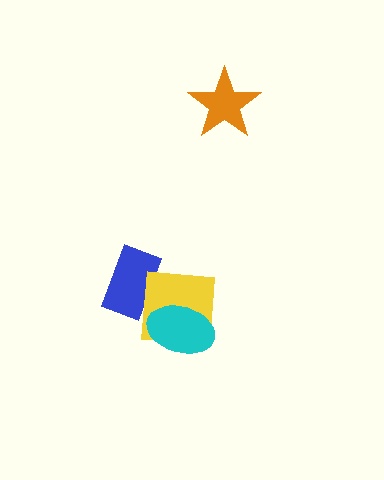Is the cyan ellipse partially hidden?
No, no other shape covers it.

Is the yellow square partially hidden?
Yes, it is partially covered by another shape.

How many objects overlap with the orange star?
0 objects overlap with the orange star.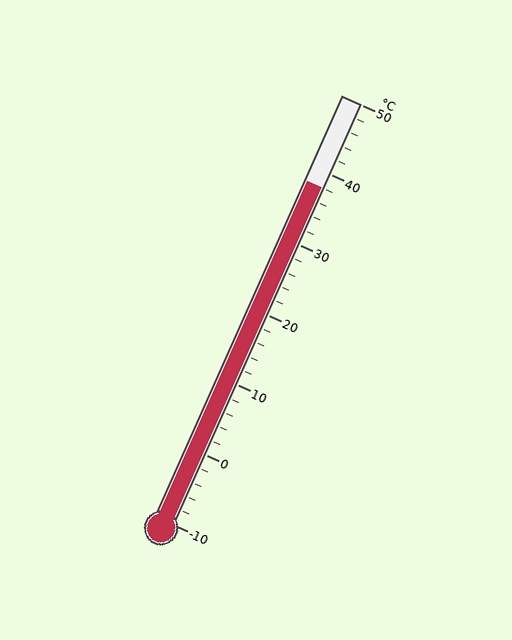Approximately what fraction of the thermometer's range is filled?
The thermometer is filled to approximately 80% of its range.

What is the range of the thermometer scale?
The thermometer scale ranges from -10°C to 50°C.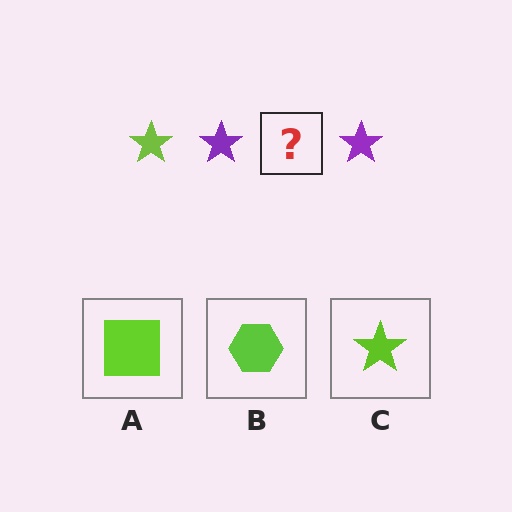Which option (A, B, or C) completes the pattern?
C.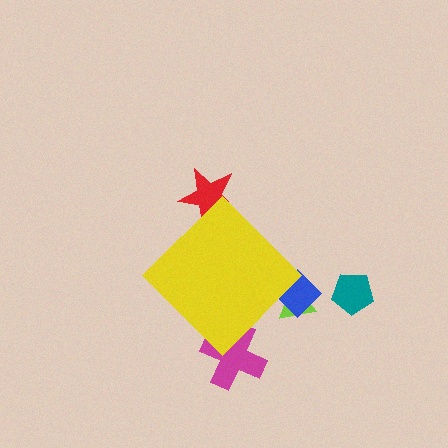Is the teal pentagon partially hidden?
No, the teal pentagon is fully visible.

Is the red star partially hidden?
Yes, the red star is partially hidden behind the yellow diamond.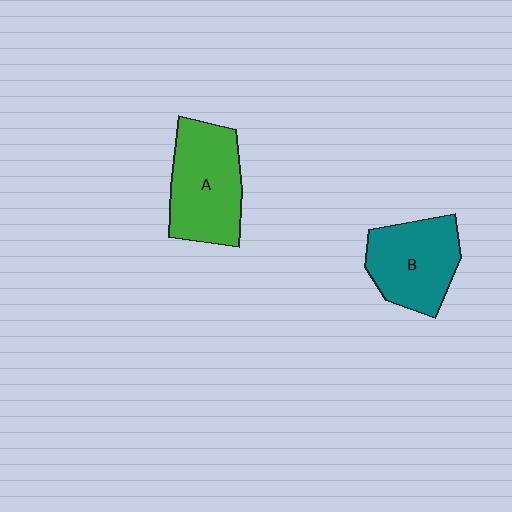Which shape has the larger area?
Shape A (green).